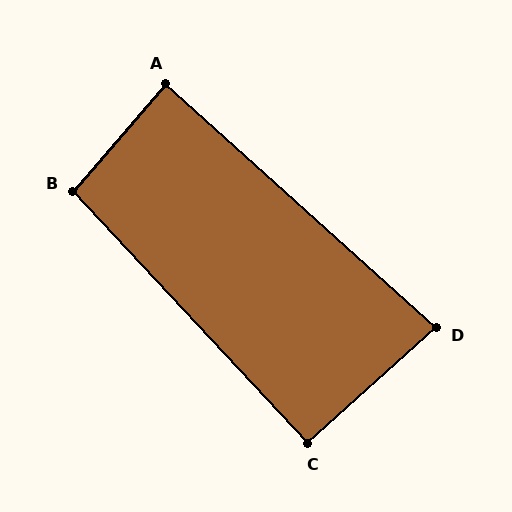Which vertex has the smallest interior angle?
D, at approximately 84 degrees.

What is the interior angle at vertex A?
Approximately 89 degrees (approximately right).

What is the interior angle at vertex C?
Approximately 91 degrees (approximately right).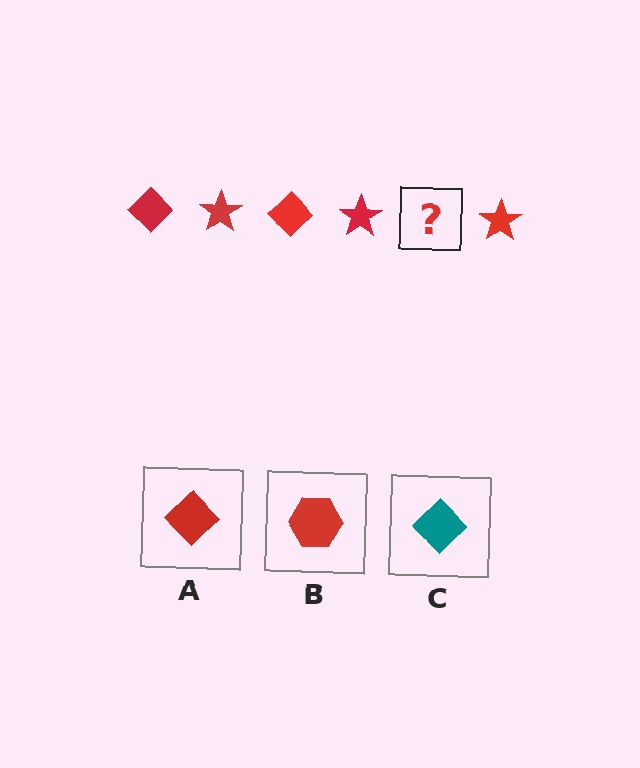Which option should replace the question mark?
Option A.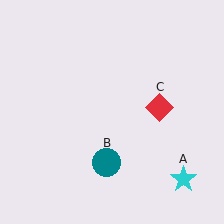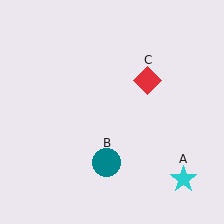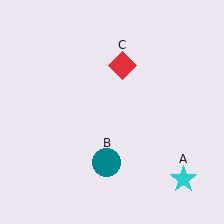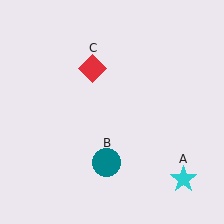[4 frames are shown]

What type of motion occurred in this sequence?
The red diamond (object C) rotated counterclockwise around the center of the scene.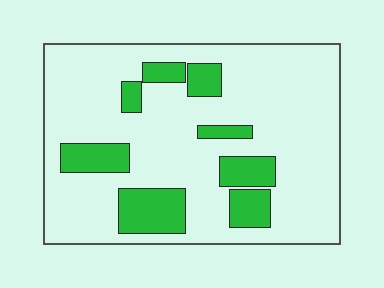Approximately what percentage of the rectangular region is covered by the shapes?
Approximately 20%.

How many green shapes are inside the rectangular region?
8.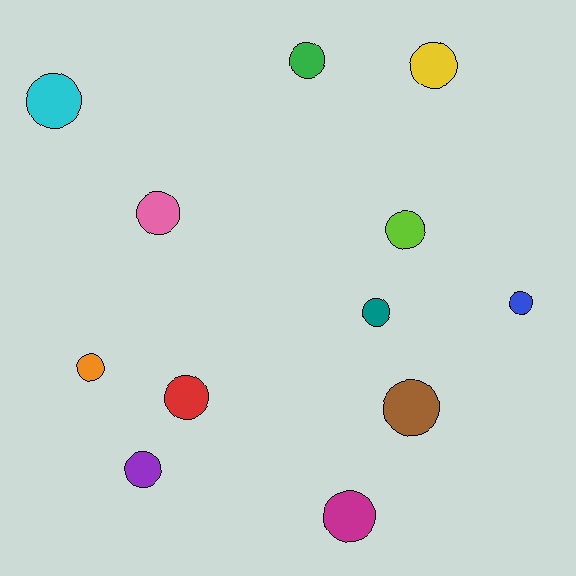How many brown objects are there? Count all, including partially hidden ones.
There is 1 brown object.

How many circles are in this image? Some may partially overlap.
There are 12 circles.